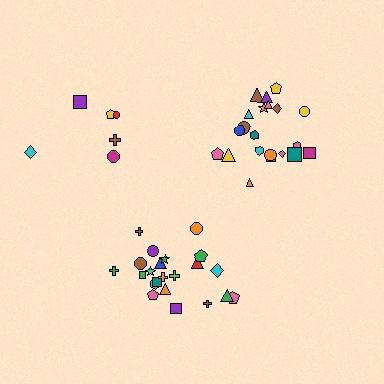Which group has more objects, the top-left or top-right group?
The top-right group.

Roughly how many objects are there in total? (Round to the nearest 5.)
Roughly 50 objects in total.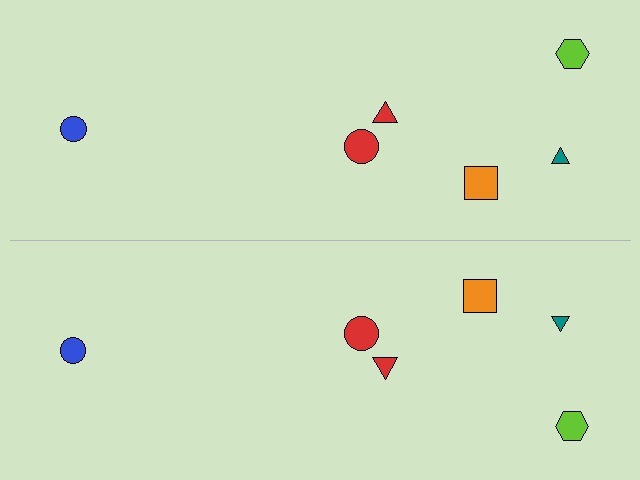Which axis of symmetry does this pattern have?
The pattern has a horizontal axis of symmetry running through the center of the image.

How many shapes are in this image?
There are 12 shapes in this image.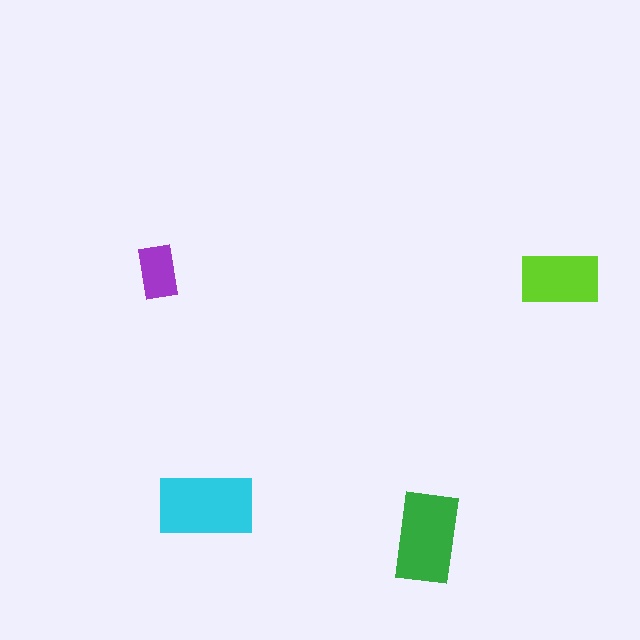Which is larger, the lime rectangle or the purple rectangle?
The lime one.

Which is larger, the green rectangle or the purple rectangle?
The green one.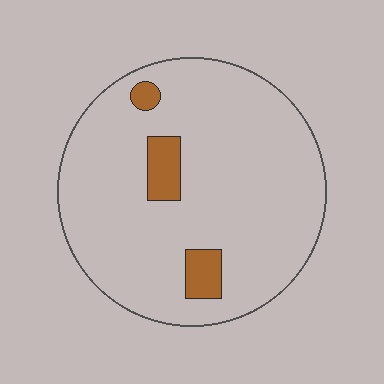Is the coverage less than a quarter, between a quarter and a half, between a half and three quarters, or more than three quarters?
Less than a quarter.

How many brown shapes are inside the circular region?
3.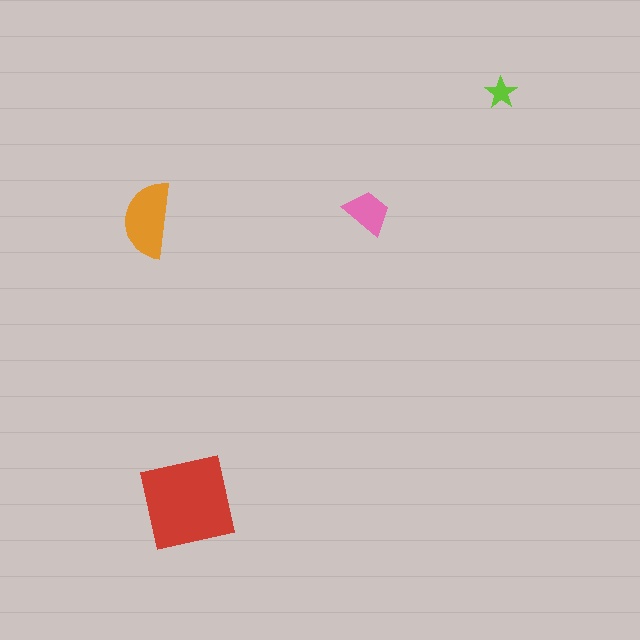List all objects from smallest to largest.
The lime star, the pink trapezoid, the orange semicircle, the red square.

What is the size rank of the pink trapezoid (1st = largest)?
3rd.